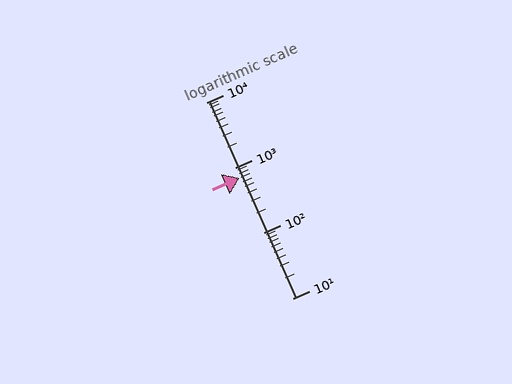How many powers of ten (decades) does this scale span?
The scale spans 3 decades, from 10 to 10000.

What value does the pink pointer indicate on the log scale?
The pointer indicates approximately 690.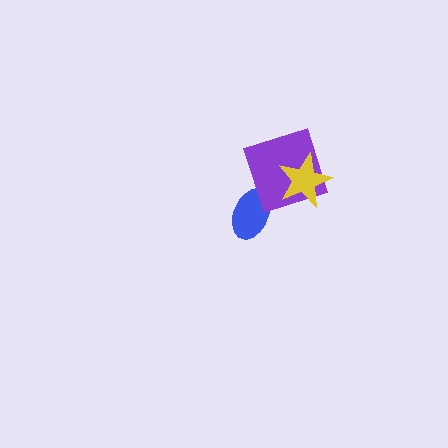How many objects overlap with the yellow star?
1 object overlaps with the yellow star.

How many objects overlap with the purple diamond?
2 objects overlap with the purple diamond.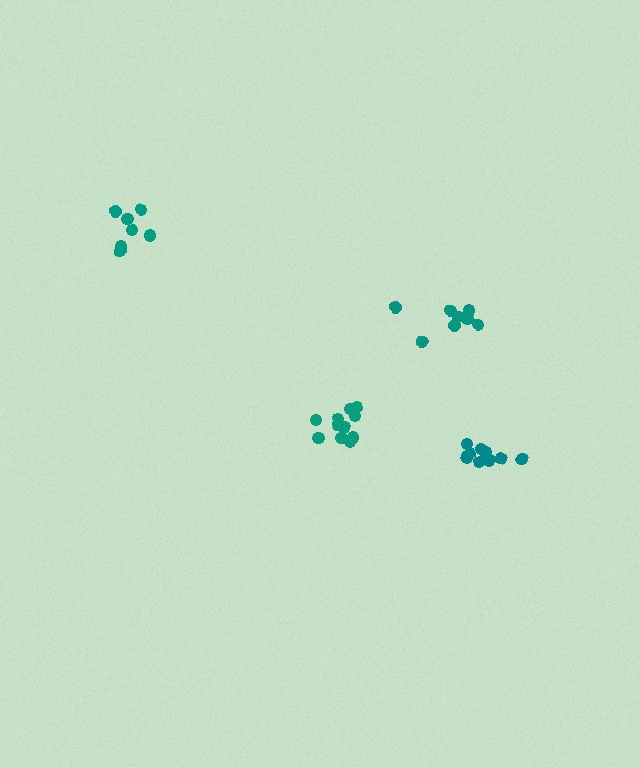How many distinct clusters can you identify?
There are 4 distinct clusters.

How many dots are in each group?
Group 1: 7 dots, Group 2: 10 dots, Group 3: 8 dots, Group 4: 11 dots (36 total).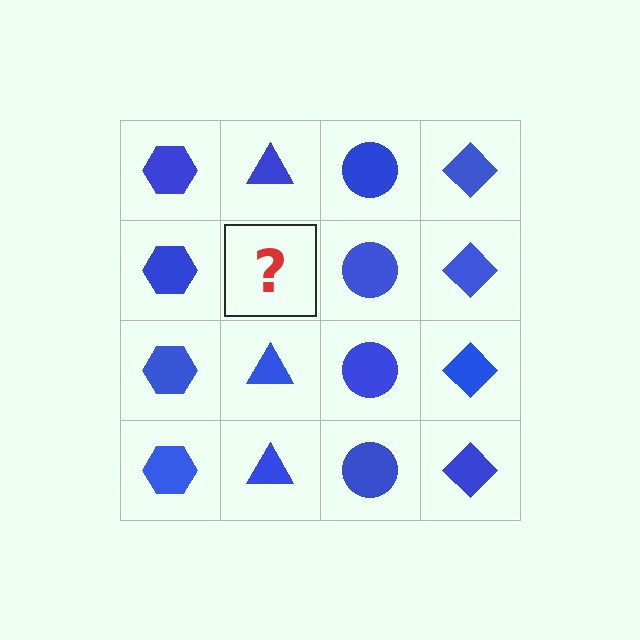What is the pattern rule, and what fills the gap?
The rule is that each column has a consistent shape. The gap should be filled with a blue triangle.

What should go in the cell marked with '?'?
The missing cell should contain a blue triangle.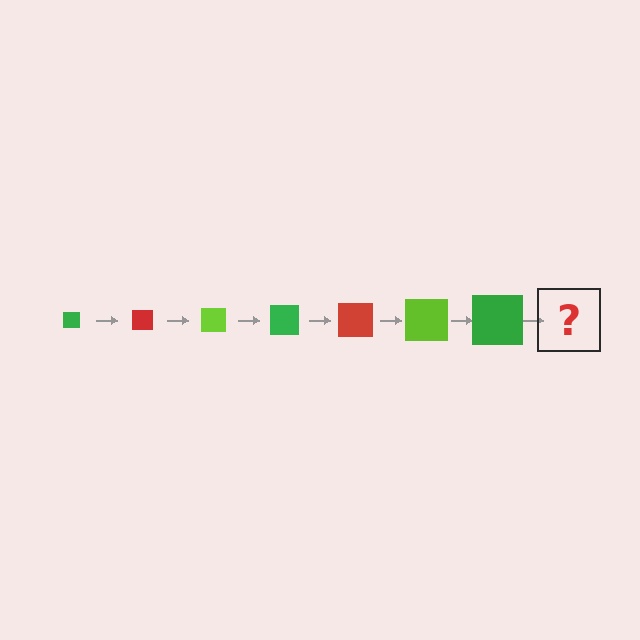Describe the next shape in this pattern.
It should be a red square, larger than the previous one.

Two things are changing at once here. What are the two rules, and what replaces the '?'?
The two rules are that the square grows larger each step and the color cycles through green, red, and lime. The '?' should be a red square, larger than the previous one.